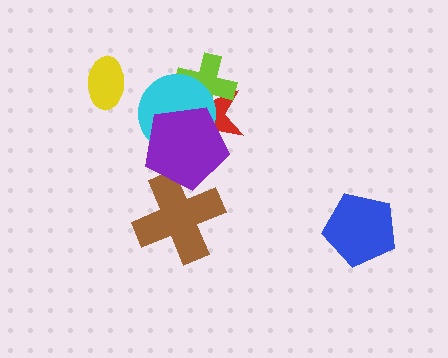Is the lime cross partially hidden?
Yes, it is partially covered by another shape.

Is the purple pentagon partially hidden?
No, no other shape covers it.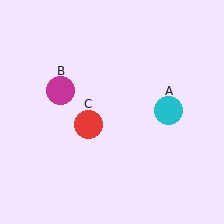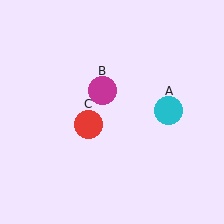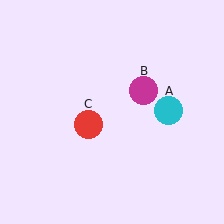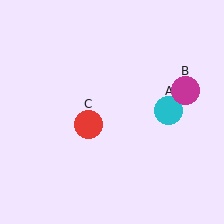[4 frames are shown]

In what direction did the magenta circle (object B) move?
The magenta circle (object B) moved right.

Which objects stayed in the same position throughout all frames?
Cyan circle (object A) and red circle (object C) remained stationary.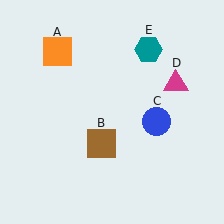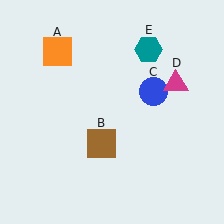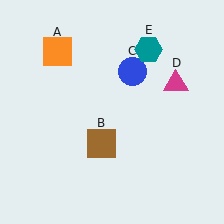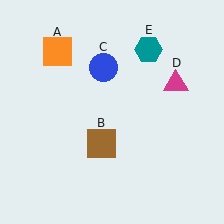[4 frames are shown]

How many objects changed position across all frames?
1 object changed position: blue circle (object C).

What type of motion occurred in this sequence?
The blue circle (object C) rotated counterclockwise around the center of the scene.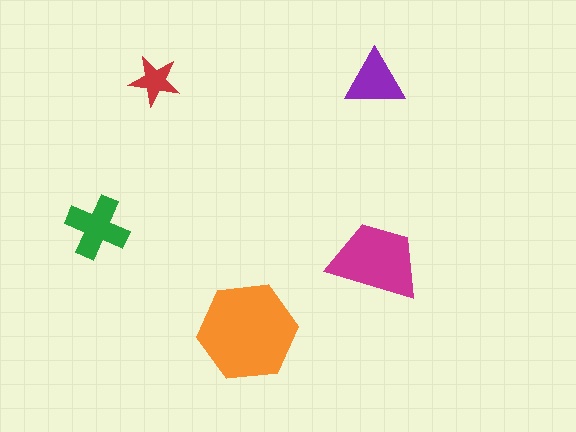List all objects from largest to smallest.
The orange hexagon, the magenta trapezoid, the green cross, the purple triangle, the red star.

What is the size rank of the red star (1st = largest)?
5th.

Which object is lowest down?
The orange hexagon is bottommost.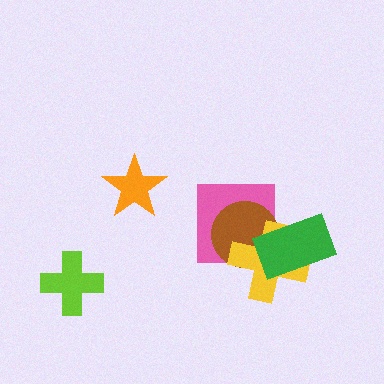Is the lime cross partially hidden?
No, no other shape covers it.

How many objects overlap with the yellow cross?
3 objects overlap with the yellow cross.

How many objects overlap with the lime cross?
0 objects overlap with the lime cross.